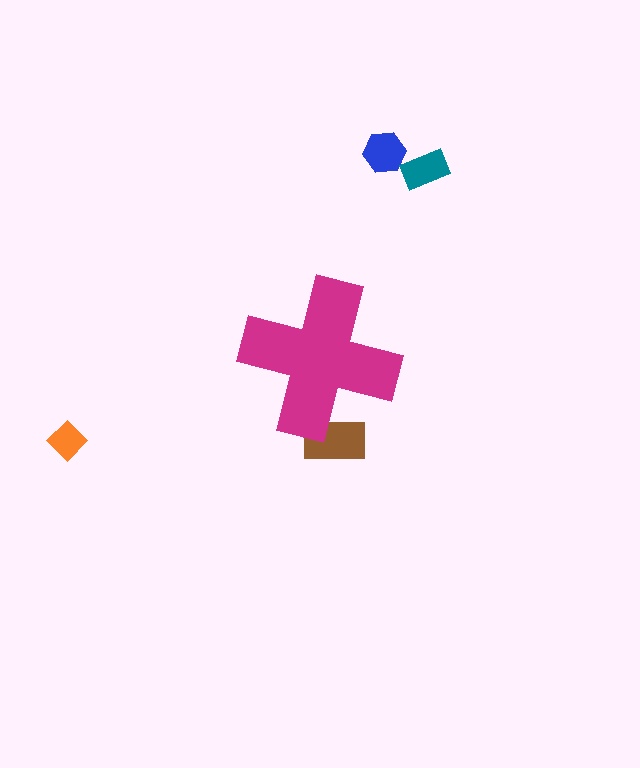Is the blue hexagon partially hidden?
No, the blue hexagon is fully visible.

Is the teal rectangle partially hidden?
No, the teal rectangle is fully visible.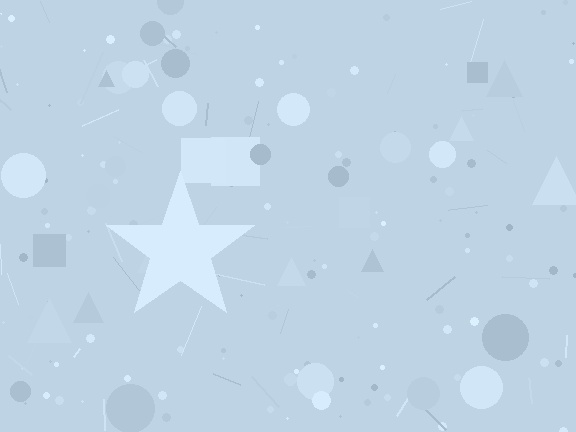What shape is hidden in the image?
A star is hidden in the image.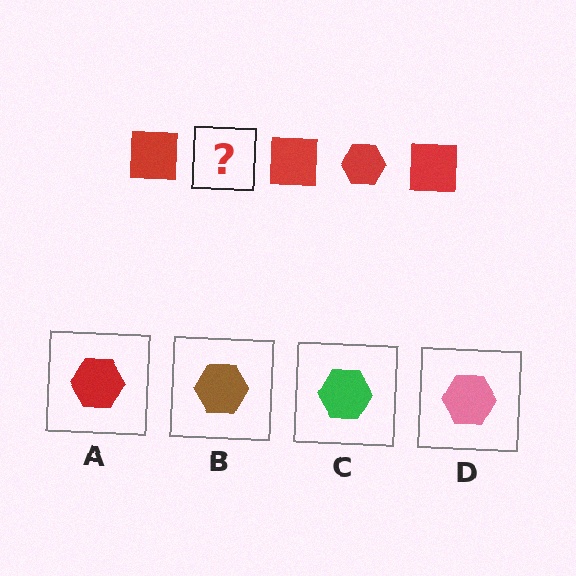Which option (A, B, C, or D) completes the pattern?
A.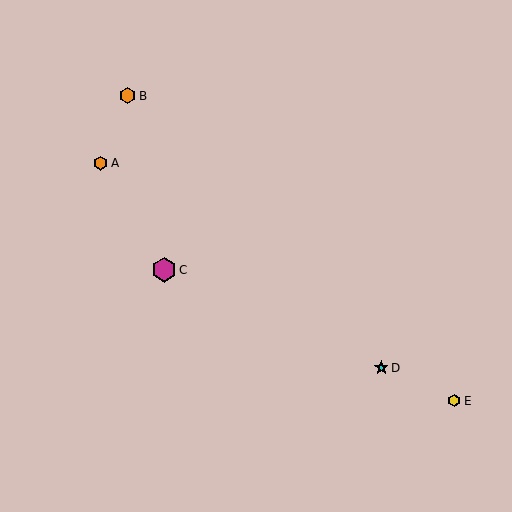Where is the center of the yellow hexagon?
The center of the yellow hexagon is at (454, 401).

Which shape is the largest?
The magenta hexagon (labeled C) is the largest.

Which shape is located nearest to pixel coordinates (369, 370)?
The cyan star (labeled D) at (381, 368) is nearest to that location.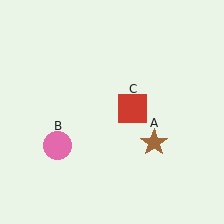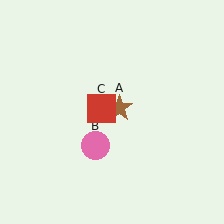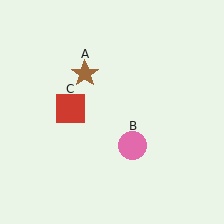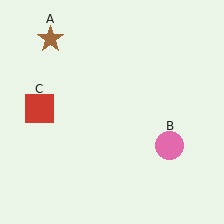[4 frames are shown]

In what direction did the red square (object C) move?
The red square (object C) moved left.